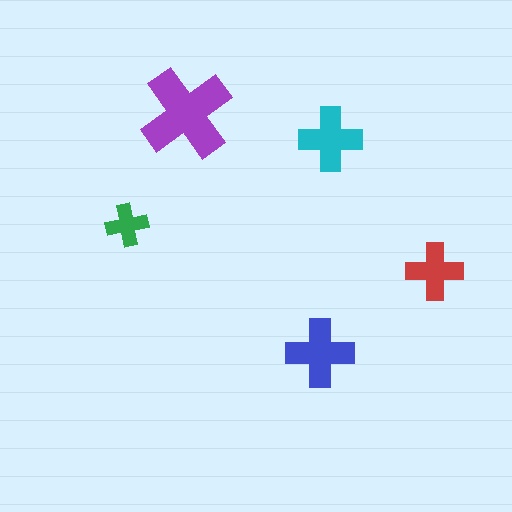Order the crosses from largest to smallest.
the purple one, the blue one, the cyan one, the red one, the green one.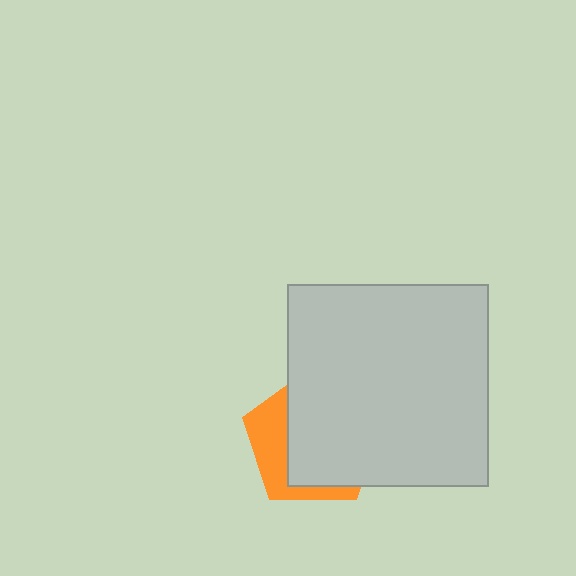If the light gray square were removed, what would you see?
You would see the complete orange pentagon.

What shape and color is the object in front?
The object in front is a light gray square.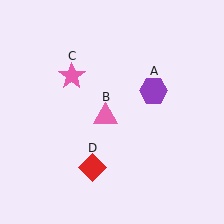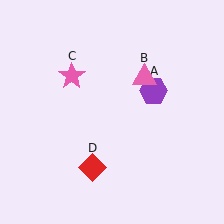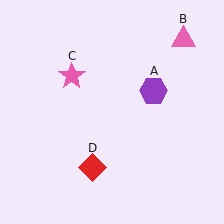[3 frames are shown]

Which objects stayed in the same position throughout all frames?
Purple hexagon (object A) and pink star (object C) and red diamond (object D) remained stationary.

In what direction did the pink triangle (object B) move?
The pink triangle (object B) moved up and to the right.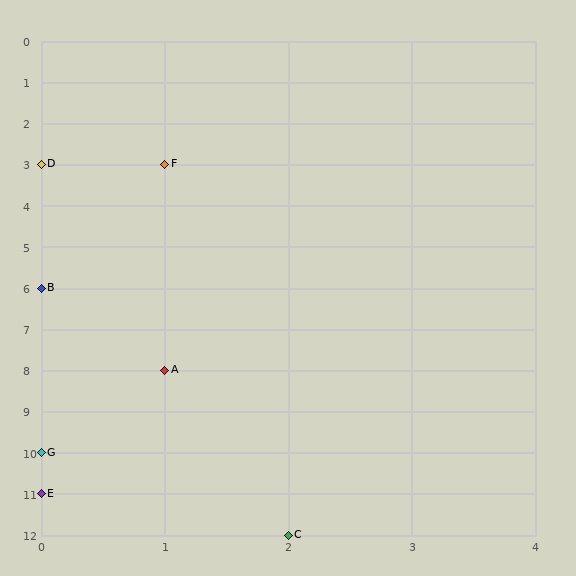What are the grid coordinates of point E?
Point E is at grid coordinates (0, 11).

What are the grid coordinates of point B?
Point B is at grid coordinates (0, 6).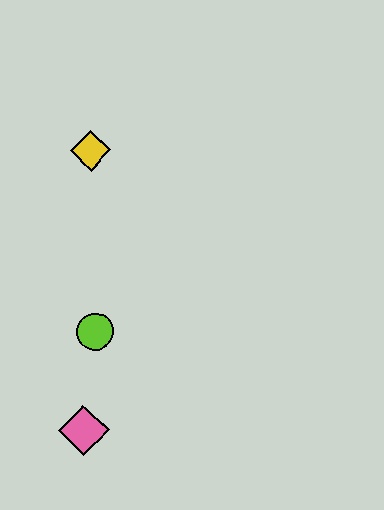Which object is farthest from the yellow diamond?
The pink diamond is farthest from the yellow diamond.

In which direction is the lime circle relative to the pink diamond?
The lime circle is above the pink diamond.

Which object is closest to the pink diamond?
The lime circle is closest to the pink diamond.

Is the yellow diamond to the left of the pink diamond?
No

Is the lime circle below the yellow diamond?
Yes